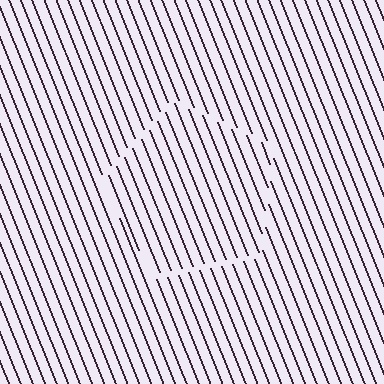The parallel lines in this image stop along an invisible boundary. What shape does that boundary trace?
An illusory pentagon. The interior of the shape contains the same grating, shifted by half a period — the contour is defined by the phase discontinuity where line-ends from the inner and outer gratings abut.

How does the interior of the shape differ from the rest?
The interior of the shape contains the same grating, shifted by half a period — the contour is defined by the phase discontinuity where line-ends from the inner and outer gratings abut.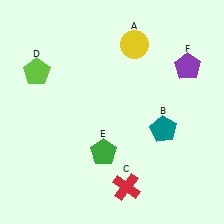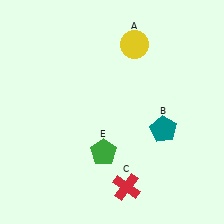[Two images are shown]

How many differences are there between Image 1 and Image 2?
There are 2 differences between the two images.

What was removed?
The purple pentagon (F), the lime pentagon (D) were removed in Image 2.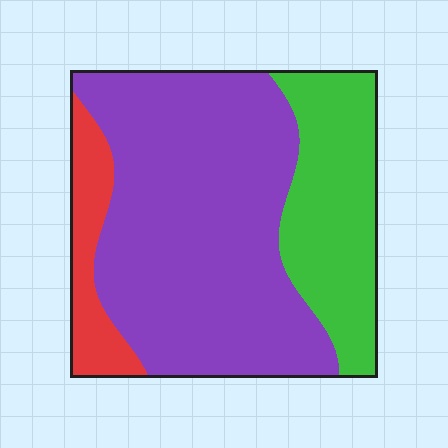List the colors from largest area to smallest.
From largest to smallest: purple, green, red.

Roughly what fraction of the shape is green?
Green takes up between a sixth and a third of the shape.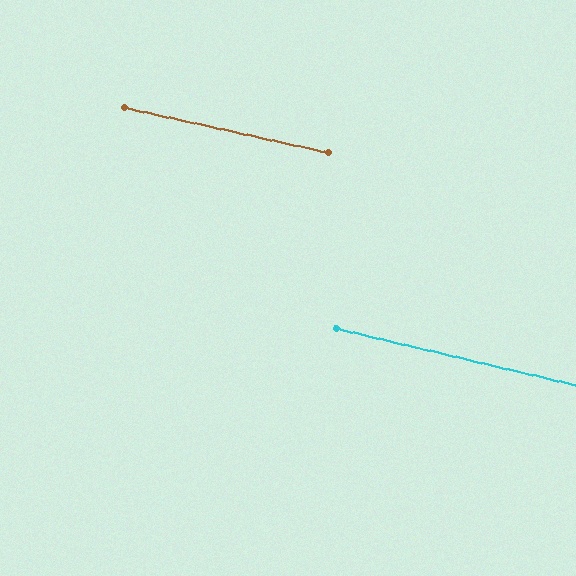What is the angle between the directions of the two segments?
Approximately 1 degree.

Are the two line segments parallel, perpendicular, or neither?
Parallel — their directions differ by only 1.1°.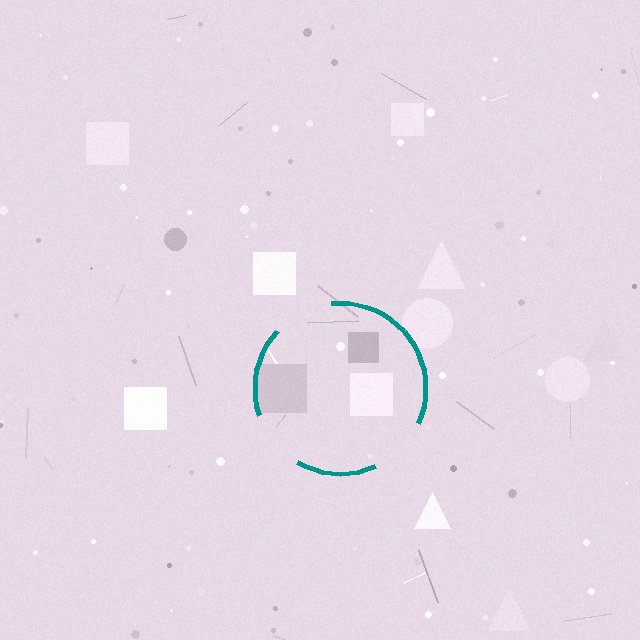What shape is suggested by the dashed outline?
The dashed outline suggests a circle.